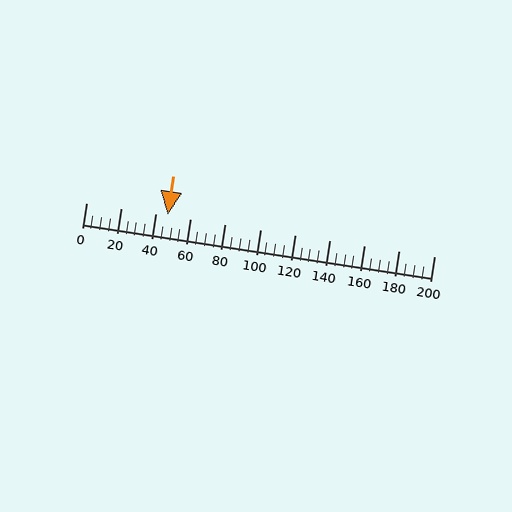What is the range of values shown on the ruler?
The ruler shows values from 0 to 200.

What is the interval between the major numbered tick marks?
The major tick marks are spaced 20 units apart.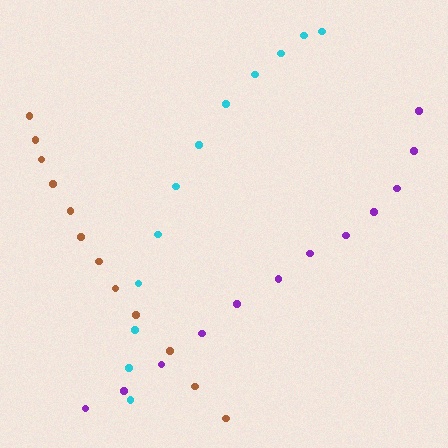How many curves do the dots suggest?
There are 3 distinct paths.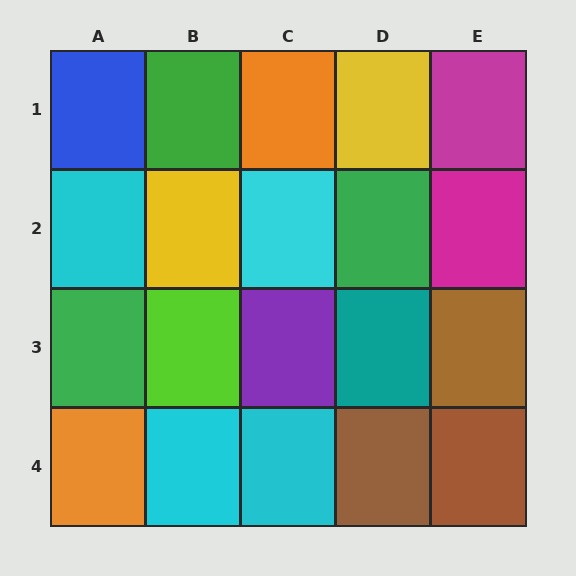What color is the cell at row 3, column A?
Green.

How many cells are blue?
1 cell is blue.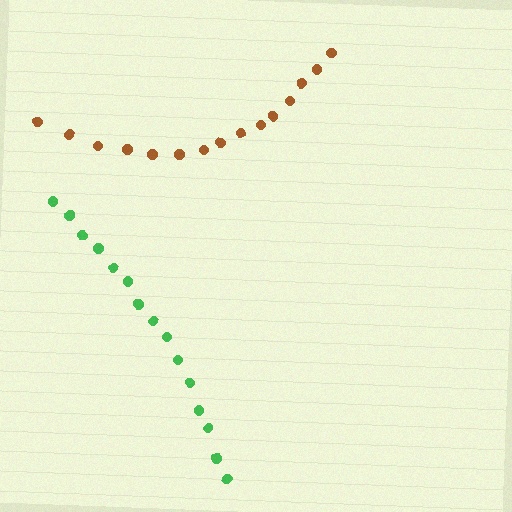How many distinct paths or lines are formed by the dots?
There are 2 distinct paths.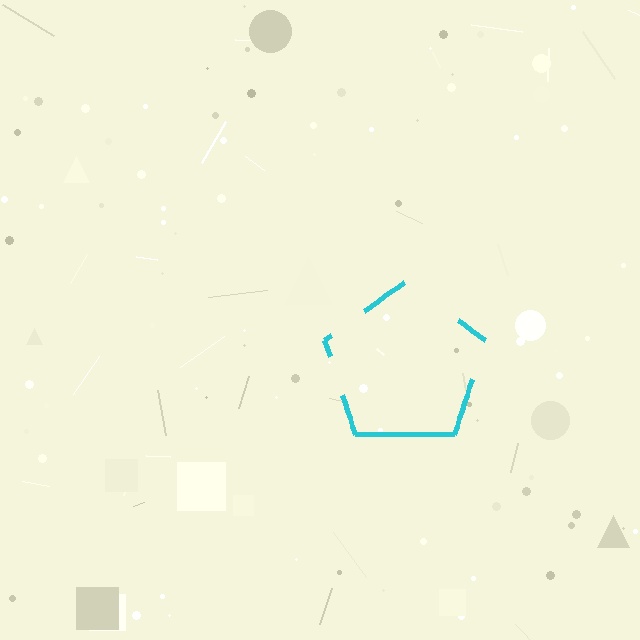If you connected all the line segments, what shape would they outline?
They would outline a pentagon.